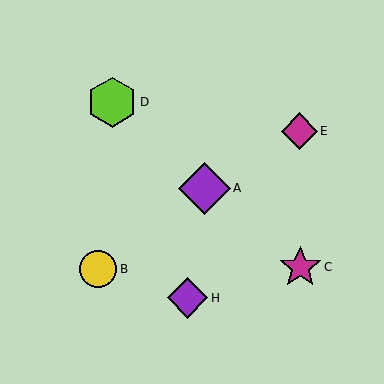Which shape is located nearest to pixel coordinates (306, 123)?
The magenta diamond (labeled E) at (299, 131) is nearest to that location.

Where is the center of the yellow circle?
The center of the yellow circle is at (98, 269).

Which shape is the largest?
The purple diamond (labeled A) is the largest.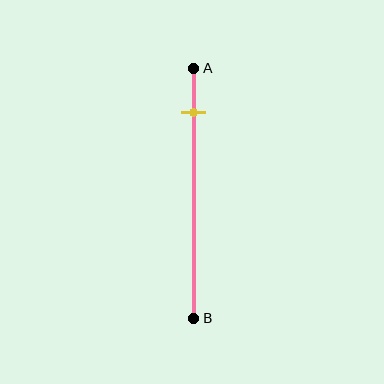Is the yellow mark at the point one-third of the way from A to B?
No, the mark is at about 20% from A, not at the 33% one-third point.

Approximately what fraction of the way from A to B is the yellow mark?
The yellow mark is approximately 20% of the way from A to B.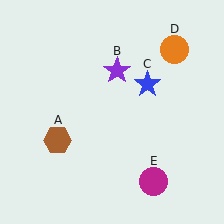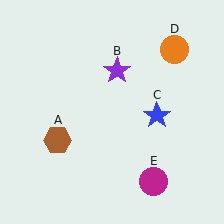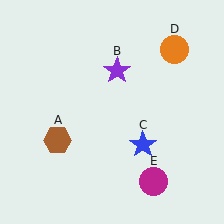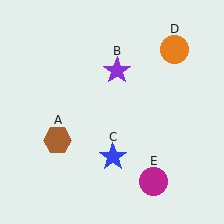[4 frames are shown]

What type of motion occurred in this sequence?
The blue star (object C) rotated clockwise around the center of the scene.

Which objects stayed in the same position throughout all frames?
Brown hexagon (object A) and purple star (object B) and orange circle (object D) and magenta circle (object E) remained stationary.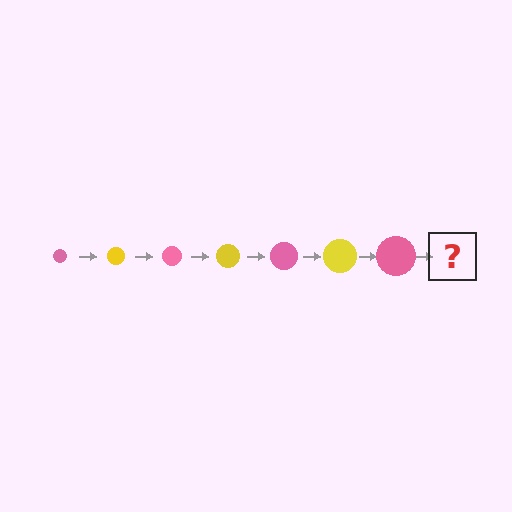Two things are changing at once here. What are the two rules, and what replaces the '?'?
The two rules are that the circle grows larger each step and the color cycles through pink and yellow. The '?' should be a yellow circle, larger than the previous one.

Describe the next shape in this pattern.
It should be a yellow circle, larger than the previous one.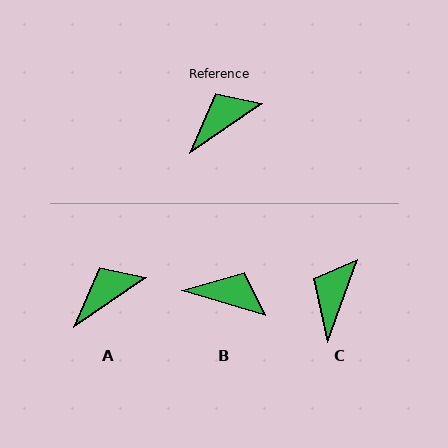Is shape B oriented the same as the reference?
No, it is off by about 51 degrees.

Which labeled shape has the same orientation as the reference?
A.